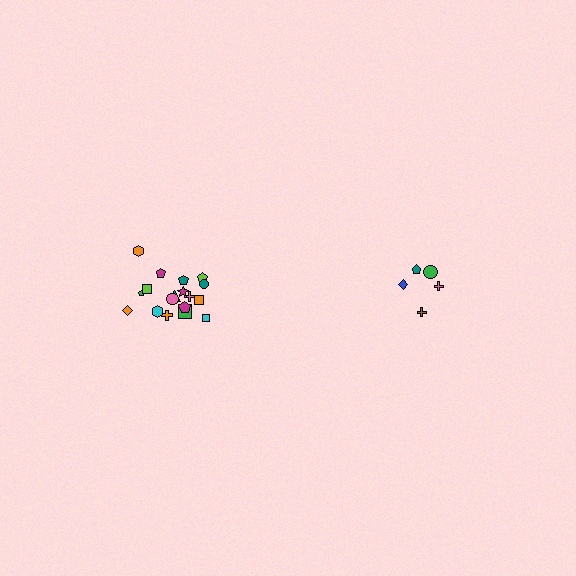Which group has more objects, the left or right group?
The left group.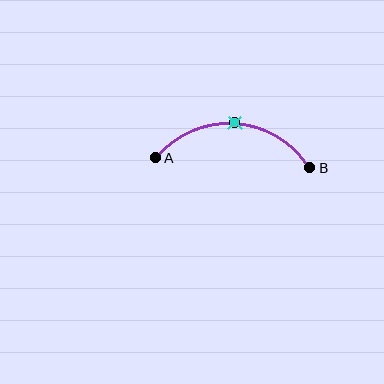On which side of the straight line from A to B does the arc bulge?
The arc bulges above the straight line connecting A and B.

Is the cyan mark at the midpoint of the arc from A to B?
Yes. The cyan mark lies on the arc at equal arc-length from both A and B — it is the arc midpoint.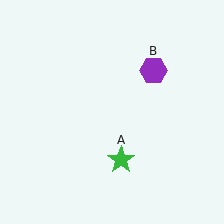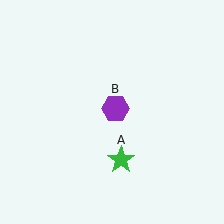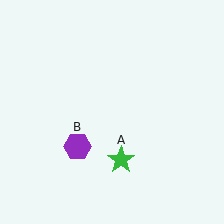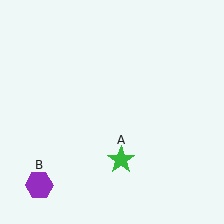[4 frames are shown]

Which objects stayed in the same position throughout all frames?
Green star (object A) remained stationary.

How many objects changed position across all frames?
1 object changed position: purple hexagon (object B).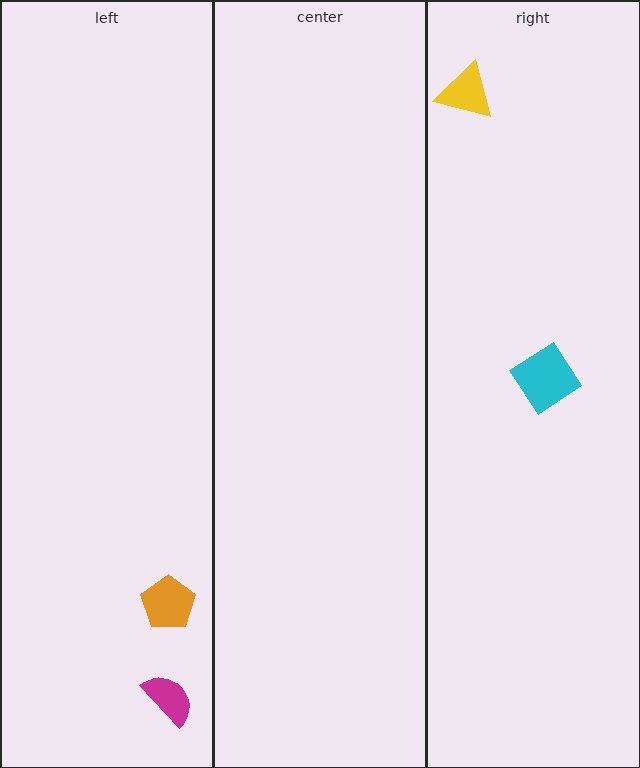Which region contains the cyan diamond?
The right region.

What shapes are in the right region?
The yellow triangle, the cyan diamond.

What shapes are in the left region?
The magenta semicircle, the orange pentagon.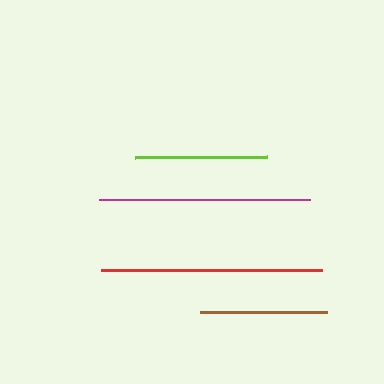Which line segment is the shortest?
The brown line is the shortest at approximately 126 pixels.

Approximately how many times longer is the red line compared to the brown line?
The red line is approximately 1.7 times the length of the brown line.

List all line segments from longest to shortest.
From longest to shortest: red, magenta, lime, brown.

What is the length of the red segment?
The red segment is approximately 221 pixels long.